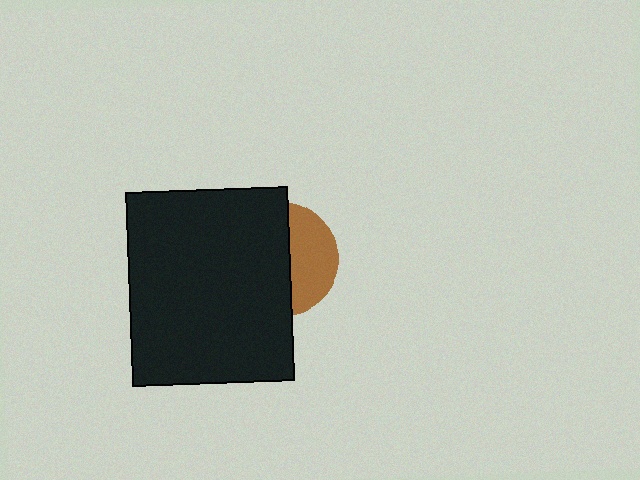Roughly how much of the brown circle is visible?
A small part of it is visible (roughly 41%).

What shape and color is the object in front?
The object in front is a black rectangle.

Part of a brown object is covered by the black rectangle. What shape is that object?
It is a circle.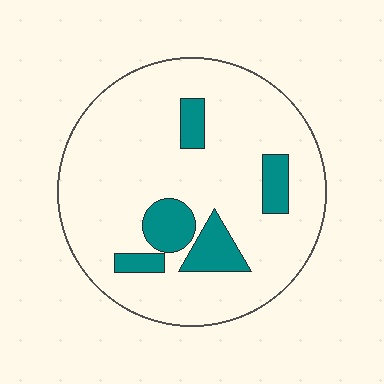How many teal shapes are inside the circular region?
5.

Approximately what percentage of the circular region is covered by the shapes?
Approximately 15%.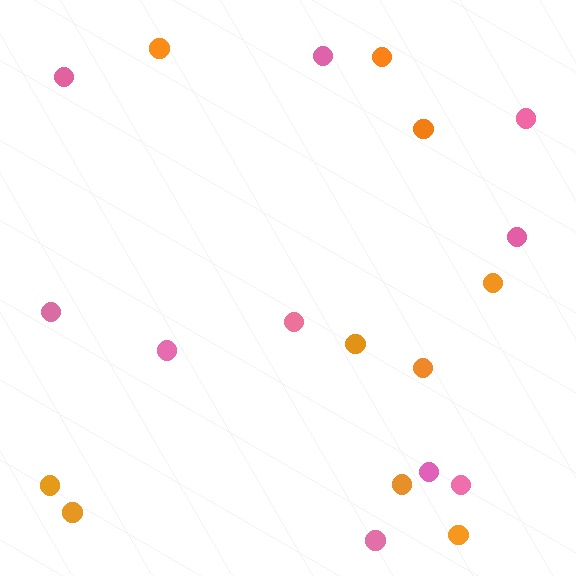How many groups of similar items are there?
There are 2 groups: one group of orange circles (10) and one group of pink circles (10).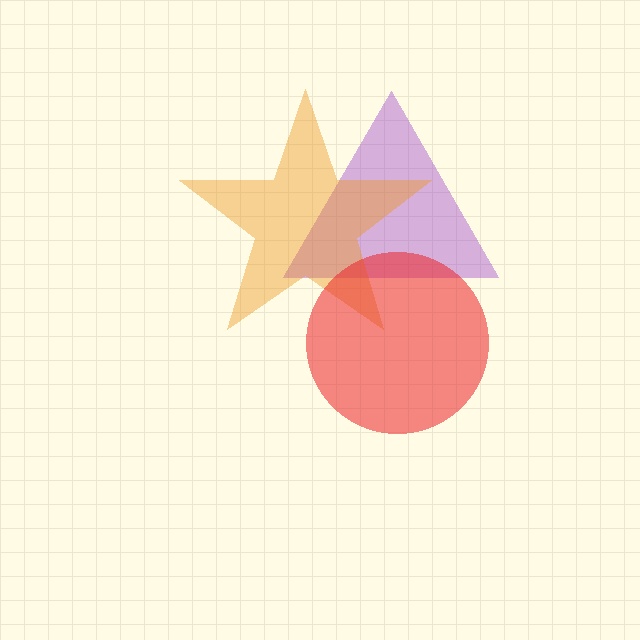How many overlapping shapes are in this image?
There are 3 overlapping shapes in the image.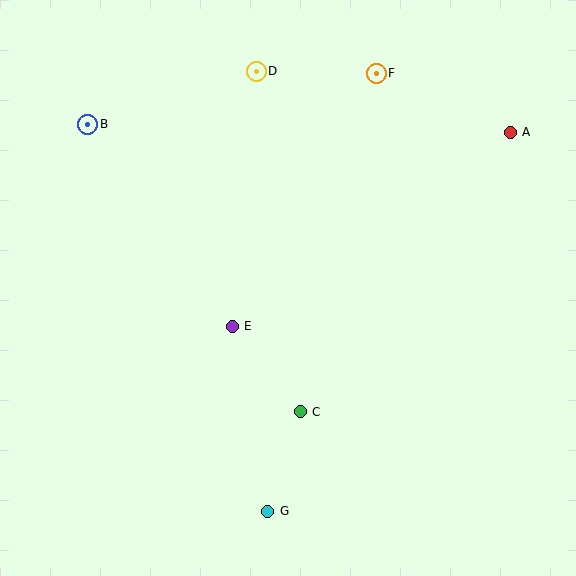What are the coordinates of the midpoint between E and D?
The midpoint between E and D is at (244, 199).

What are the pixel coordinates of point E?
Point E is at (232, 326).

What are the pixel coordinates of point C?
Point C is at (300, 412).